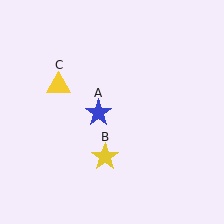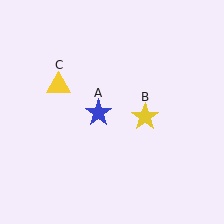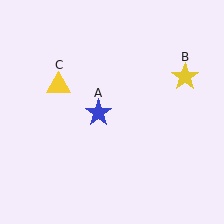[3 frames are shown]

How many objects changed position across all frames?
1 object changed position: yellow star (object B).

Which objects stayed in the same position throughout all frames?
Blue star (object A) and yellow triangle (object C) remained stationary.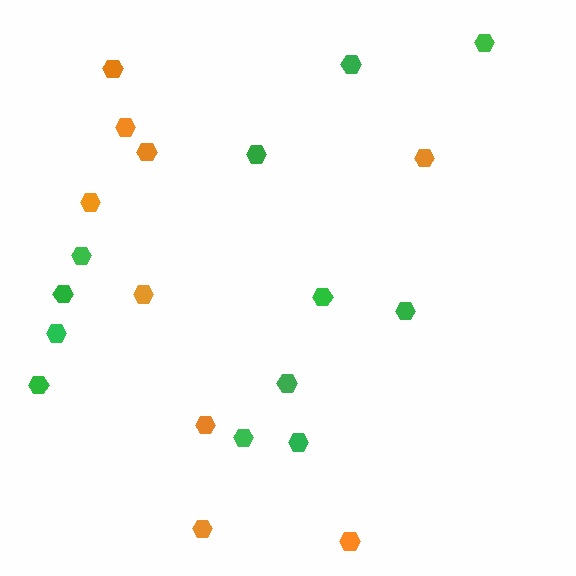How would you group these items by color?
There are 2 groups: one group of orange hexagons (9) and one group of green hexagons (12).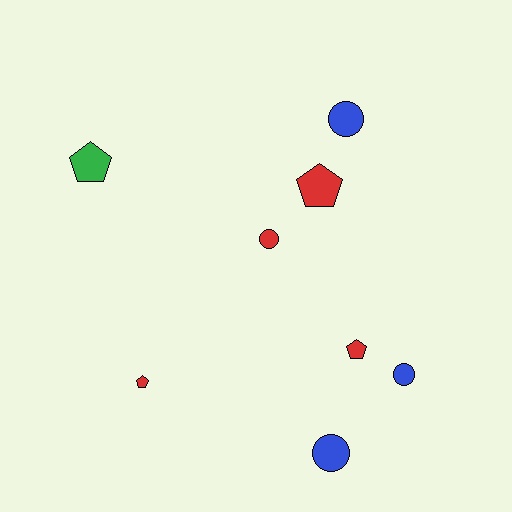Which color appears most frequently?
Red, with 4 objects.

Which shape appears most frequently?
Circle, with 4 objects.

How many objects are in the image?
There are 8 objects.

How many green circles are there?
There are no green circles.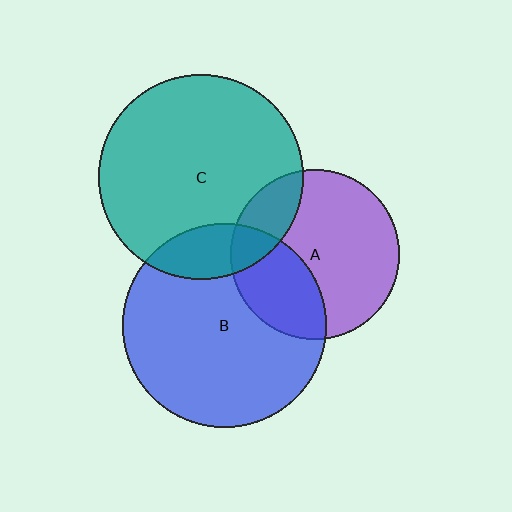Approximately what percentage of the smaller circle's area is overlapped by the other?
Approximately 15%.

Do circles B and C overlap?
Yes.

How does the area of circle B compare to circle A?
Approximately 1.5 times.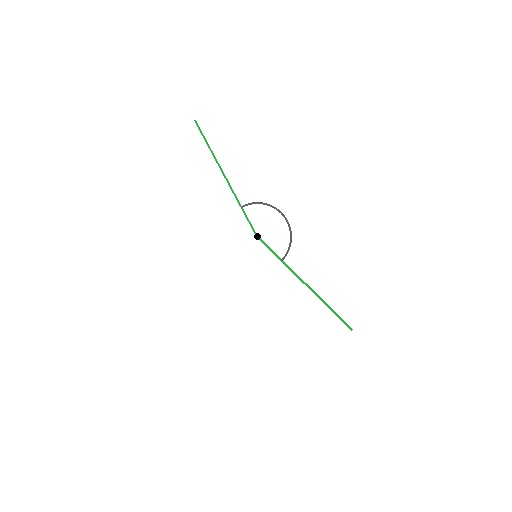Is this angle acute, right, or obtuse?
It is obtuse.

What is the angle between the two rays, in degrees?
Approximately 163 degrees.